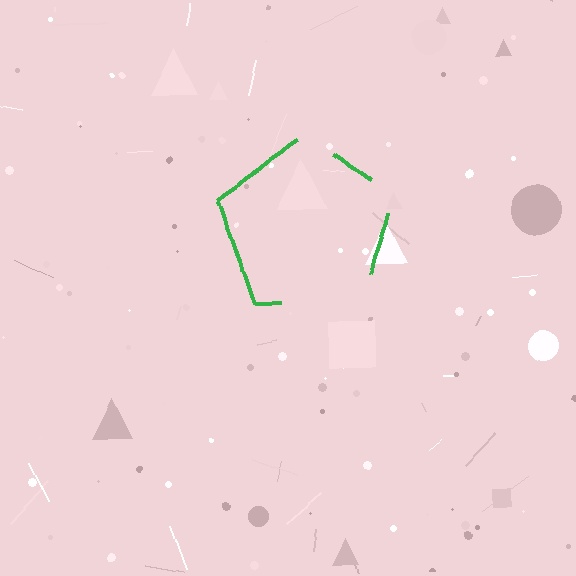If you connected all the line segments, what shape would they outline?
They would outline a pentagon.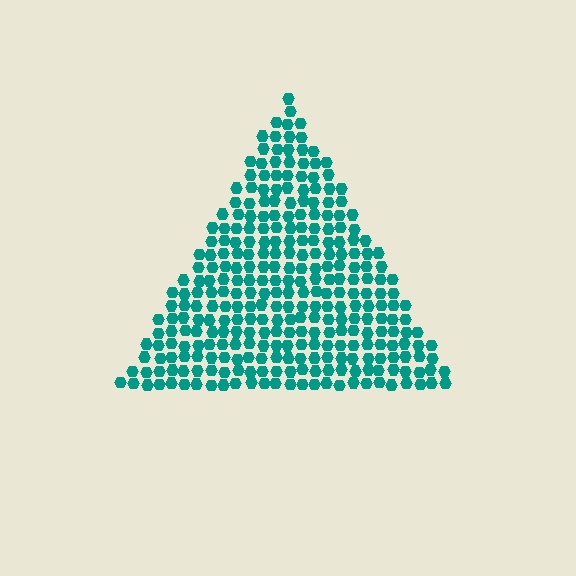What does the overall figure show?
The overall figure shows a triangle.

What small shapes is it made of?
It is made of small hexagons.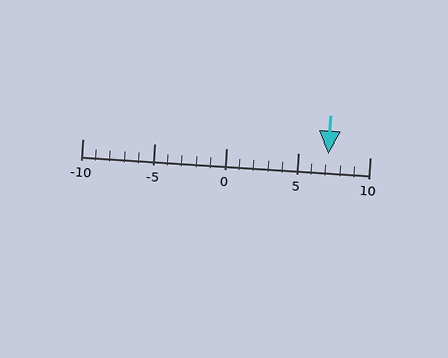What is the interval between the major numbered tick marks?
The major tick marks are spaced 5 units apart.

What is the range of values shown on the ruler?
The ruler shows values from -10 to 10.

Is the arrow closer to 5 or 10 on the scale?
The arrow is closer to 5.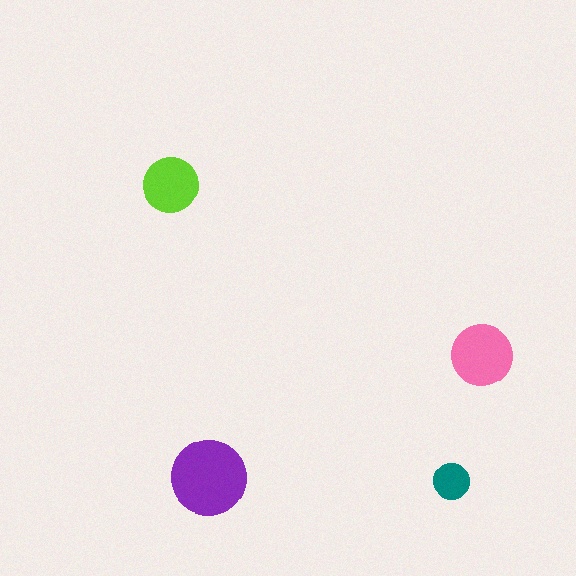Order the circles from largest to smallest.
the purple one, the pink one, the lime one, the teal one.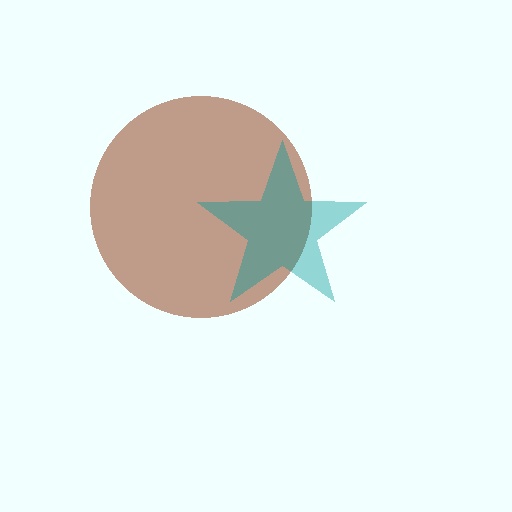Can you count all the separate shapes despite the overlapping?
Yes, there are 2 separate shapes.